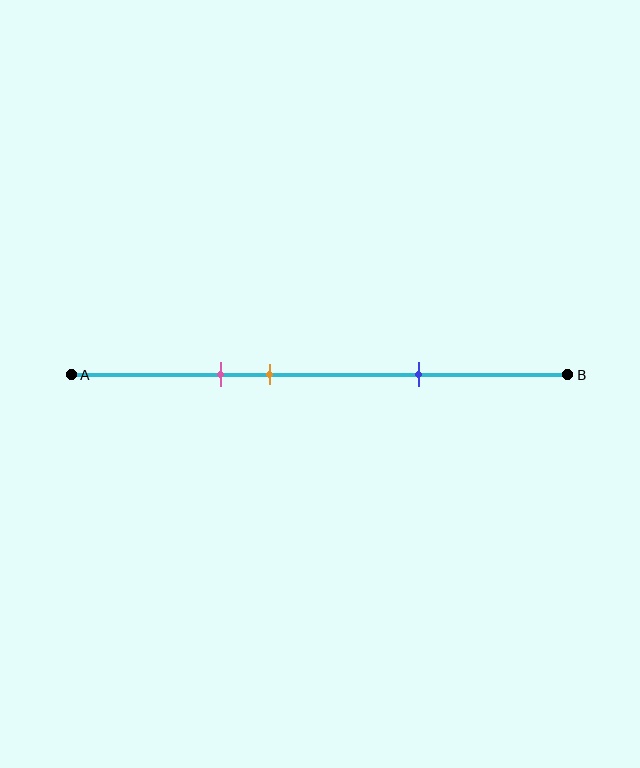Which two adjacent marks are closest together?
The pink and orange marks are the closest adjacent pair.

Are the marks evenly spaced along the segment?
No, the marks are not evenly spaced.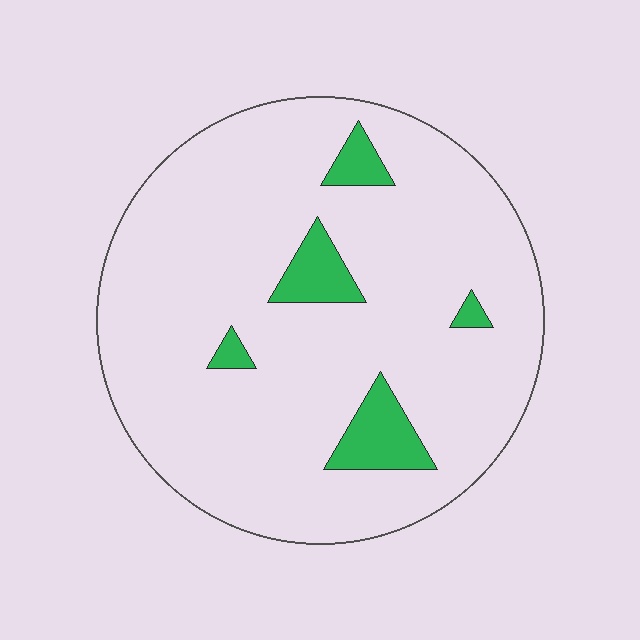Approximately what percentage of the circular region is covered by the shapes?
Approximately 10%.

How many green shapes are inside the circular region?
5.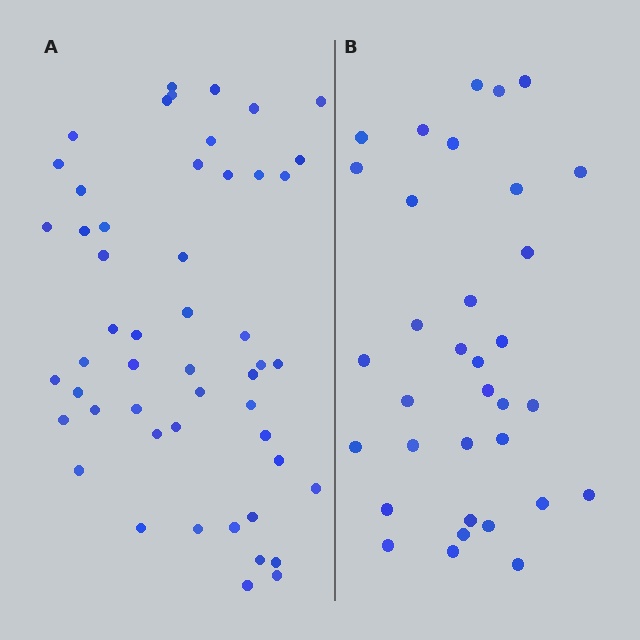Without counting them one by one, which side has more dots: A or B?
Region A (the left region) has more dots.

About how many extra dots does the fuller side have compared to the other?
Region A has approximately 15 more dots than region B.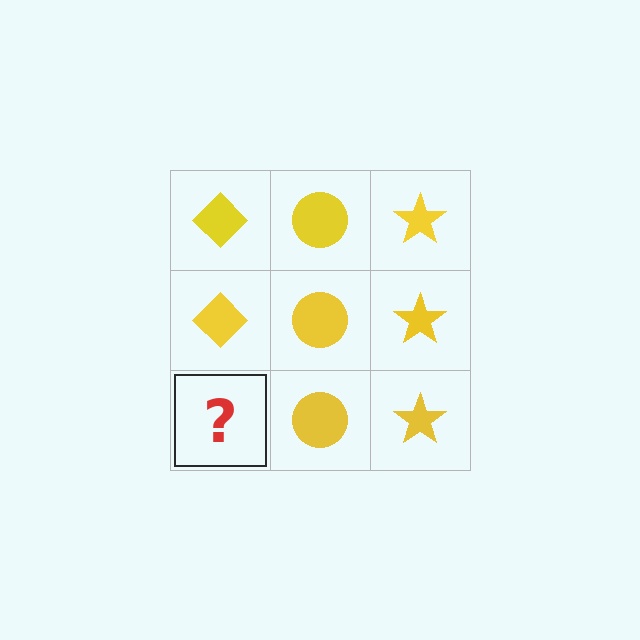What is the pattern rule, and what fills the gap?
The rule is that each column has a consistent shape. The gap should be filled with a yellow diamond.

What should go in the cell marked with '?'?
The missing cell should contain a yellow diamond.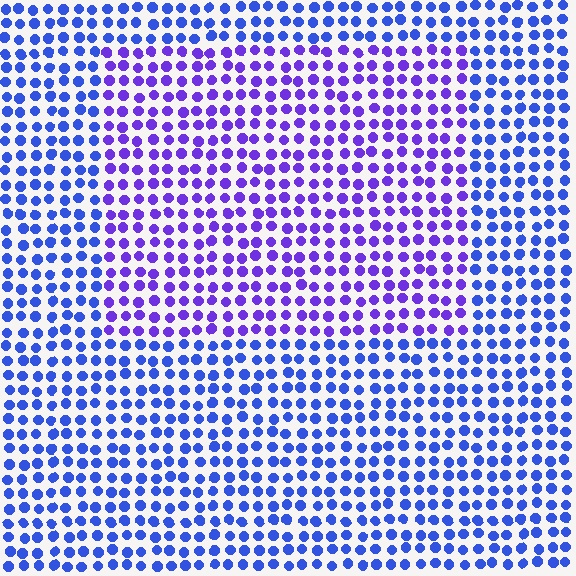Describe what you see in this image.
The image is filled with small blue elements in a uniform arrangement. A rectangle-shaped region is visible where the elements are tinted to a slightly different hue, forming a subtle color boundary.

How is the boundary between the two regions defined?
The boundary is defined purely by a slight shift in hue (about 32 degrees). Spacing, size, and orientation are identical on both sides.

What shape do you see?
I see a rectangle.